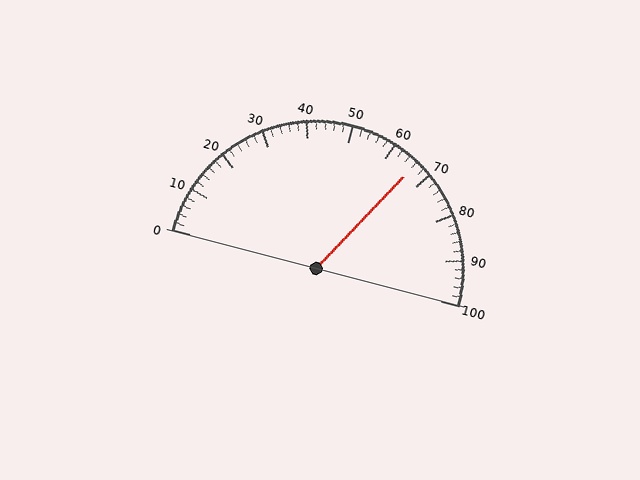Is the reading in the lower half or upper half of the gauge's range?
The reading is in the upper half of the range (0 to 100).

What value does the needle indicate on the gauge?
The needle indicates approximately 66.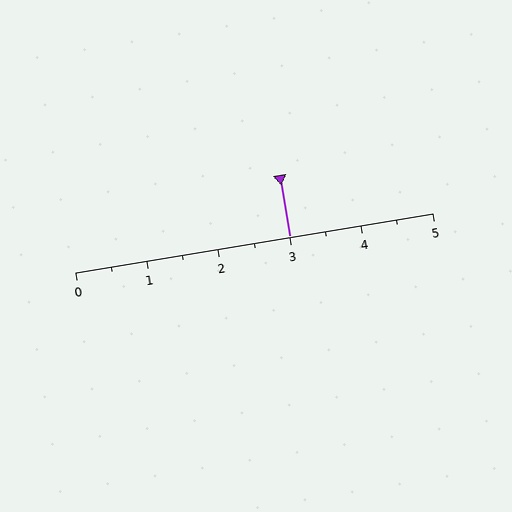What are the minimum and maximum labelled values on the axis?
The axis runs from 0 to 5.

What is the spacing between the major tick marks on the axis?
The major ticks are spaced 1 apart.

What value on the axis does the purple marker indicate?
The marker indicates approximately 3.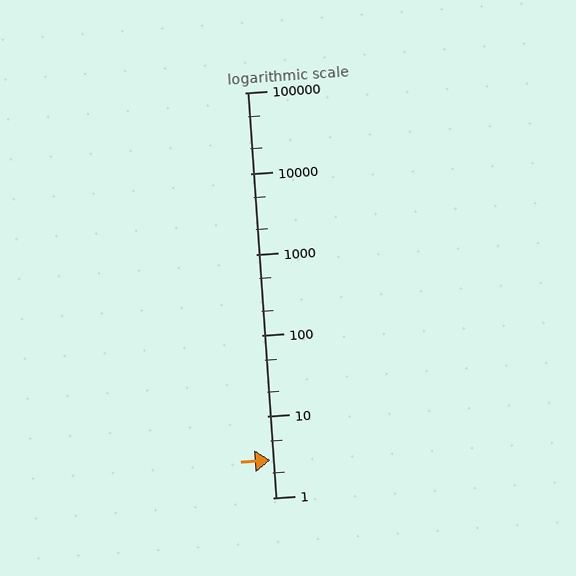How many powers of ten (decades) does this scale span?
The scale spans 5 decades, from 1 to 100000.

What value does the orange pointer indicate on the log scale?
The pointer indicates approximately 2.9.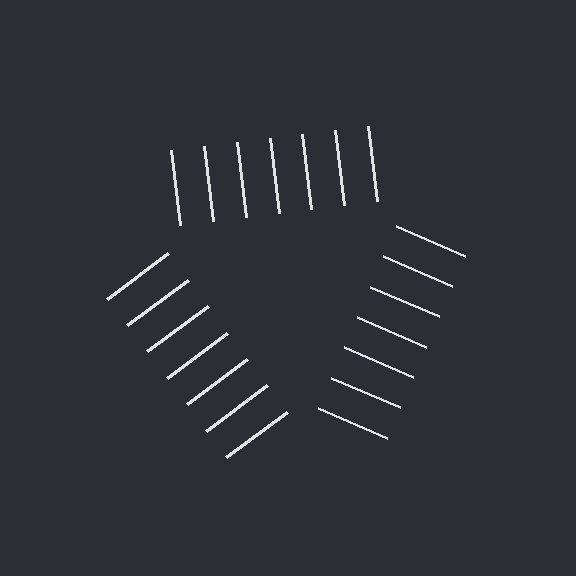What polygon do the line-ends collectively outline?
An illusory triangle — the line segments terminate on its edges but no continuous stroke is drawn.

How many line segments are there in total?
21 — 7 along each of the 3 edges.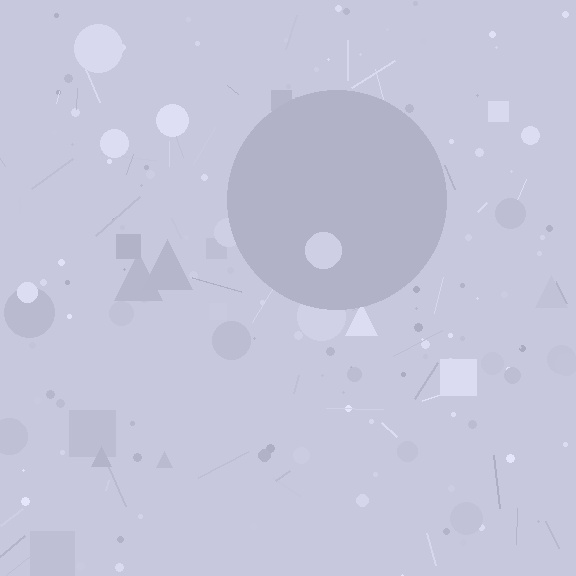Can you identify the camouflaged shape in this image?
The camouflaged shape is a circle.